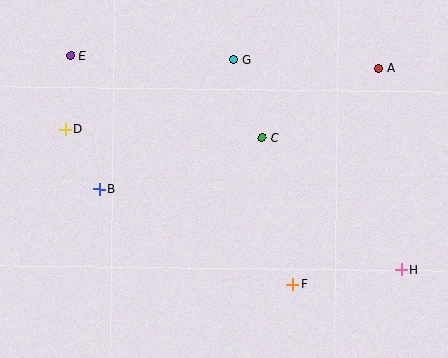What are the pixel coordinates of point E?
Point E is at (71, 56).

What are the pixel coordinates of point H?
Point H is at (401, 270).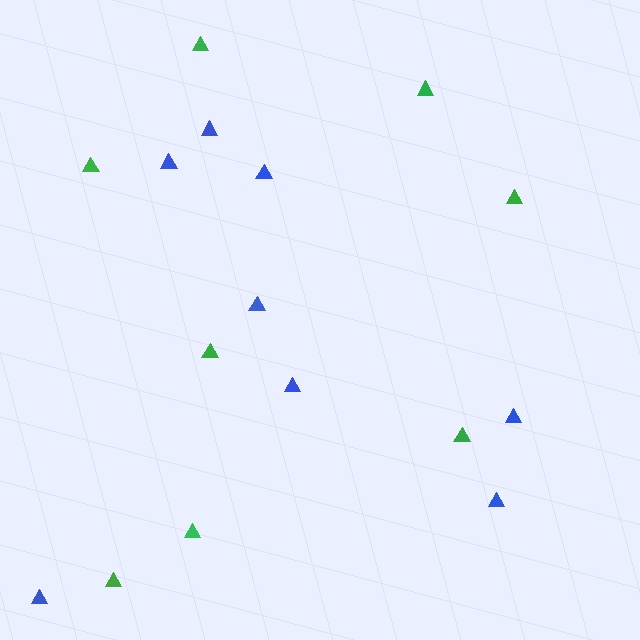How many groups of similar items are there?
There are 2 groups: one group of blue triangles (8) and one group of green triangles (8).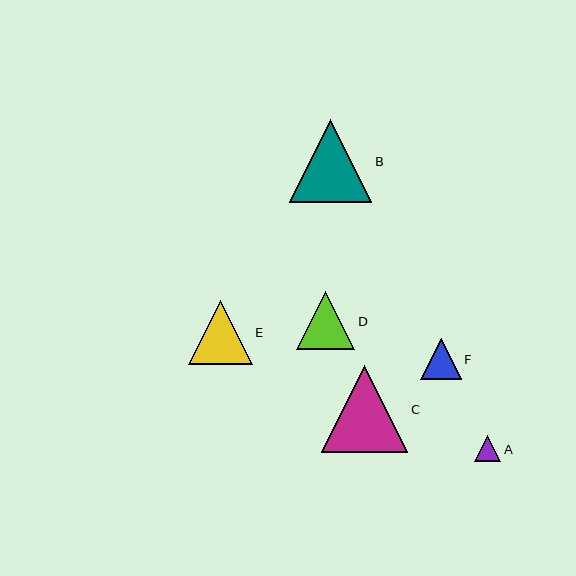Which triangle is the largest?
Triangle C is the largest with a size of approximately 87 pixels.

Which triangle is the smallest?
Triangle A is the smallest with a size of approximately 27 pixels.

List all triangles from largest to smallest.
From largest to smallest: C, B, E, D, F, A.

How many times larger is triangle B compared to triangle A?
Triangle B is approximately 3.1 times the size of triangle A.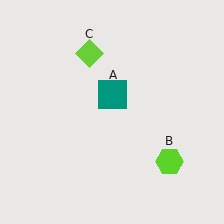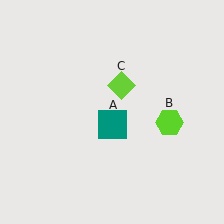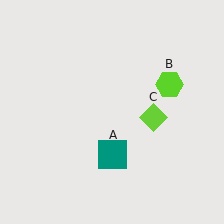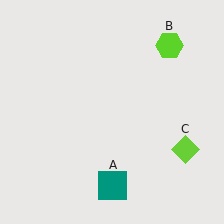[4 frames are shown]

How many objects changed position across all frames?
3 objects changed position: teal square (object A), lime hexagon (object B), lime diamond (object C).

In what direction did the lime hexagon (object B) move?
The lime hexagon (object B) moved up.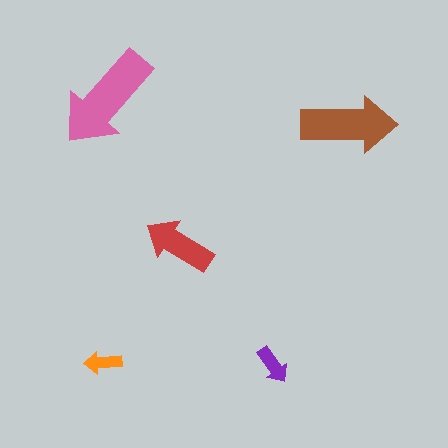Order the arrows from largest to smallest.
the pink one, the brown one, the red one, the purple one, the orange one.